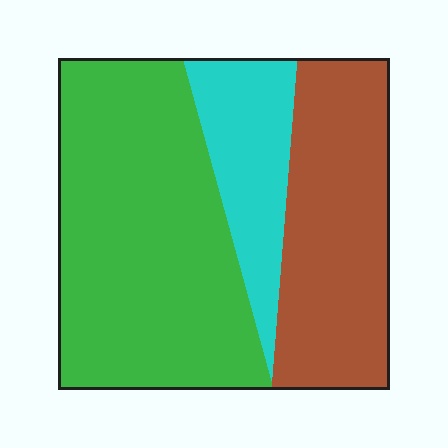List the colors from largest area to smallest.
From largest to smallest: green, brown, cyan.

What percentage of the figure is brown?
Brown covers roughly 30% of the figure.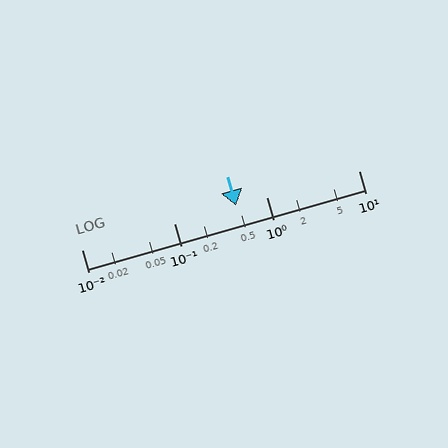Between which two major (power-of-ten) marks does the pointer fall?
The pointer is between 0.1 and 1.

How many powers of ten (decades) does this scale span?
The scale spans 3 decades, from 0.01 to 10.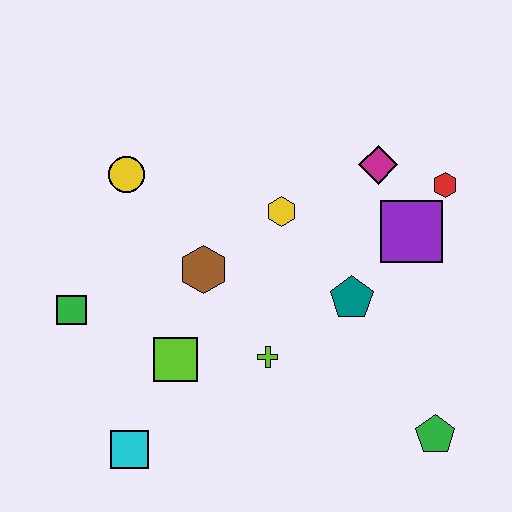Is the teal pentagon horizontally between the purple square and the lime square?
Yes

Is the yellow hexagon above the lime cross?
Yes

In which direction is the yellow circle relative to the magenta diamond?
The yellow circle is to the left of the magenta diamond.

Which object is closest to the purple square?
The red hexagon is closest to the purple square.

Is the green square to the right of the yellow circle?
No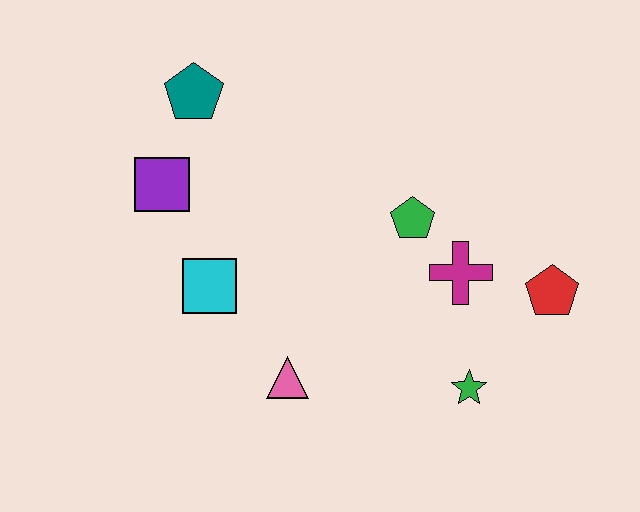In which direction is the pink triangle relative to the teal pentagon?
The pink triangle is below the teal pentagon.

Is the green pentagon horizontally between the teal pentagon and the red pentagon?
Yes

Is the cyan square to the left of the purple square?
No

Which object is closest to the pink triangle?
The cyan square is closest to the pink triangle.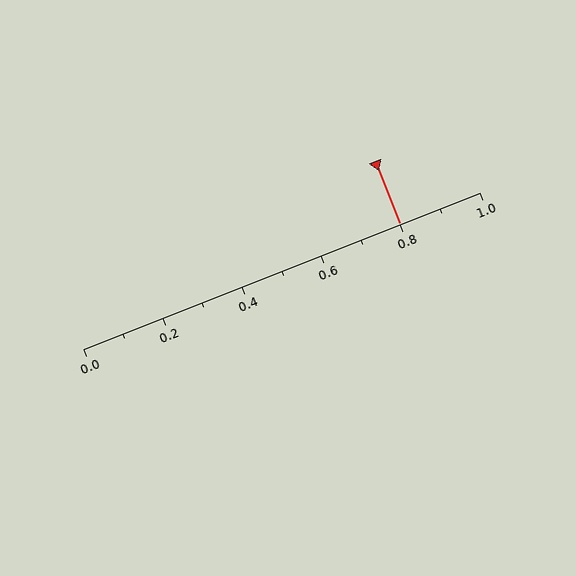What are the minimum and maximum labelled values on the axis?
The axis runs from 0.0 to 1.0.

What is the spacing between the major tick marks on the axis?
The major ticks are spaced 0.2 apart.